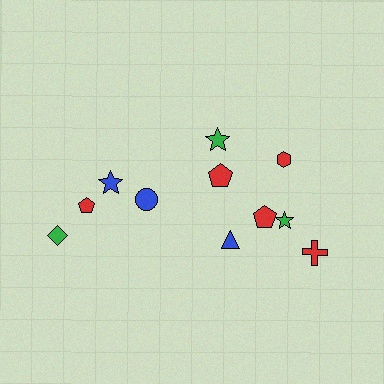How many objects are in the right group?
There are 7 objects.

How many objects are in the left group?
There are 4 objects.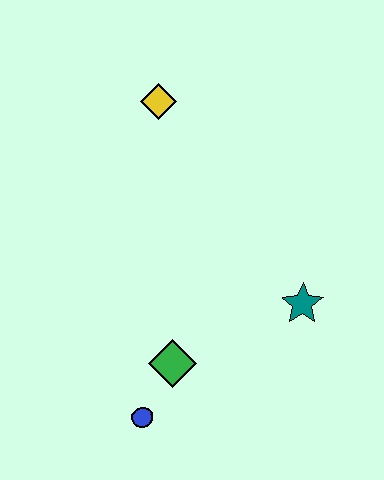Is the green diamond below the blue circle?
No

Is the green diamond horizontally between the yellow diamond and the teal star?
Yes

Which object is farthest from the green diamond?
The yellow diamond is farthest from the green diamond.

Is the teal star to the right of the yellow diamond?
Yes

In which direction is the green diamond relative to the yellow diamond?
The green diamond is below the yellow diamond.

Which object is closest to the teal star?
The green diamond is closest to the teal star.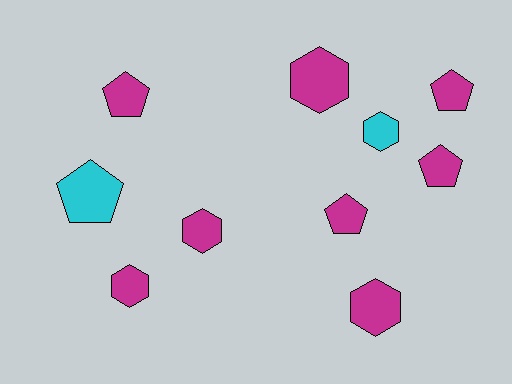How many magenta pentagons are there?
There are 4 magenta pentagons.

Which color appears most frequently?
Magenta, with 8 objects.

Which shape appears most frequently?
Hexagon, with 5 objects.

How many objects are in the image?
There are 10 objects.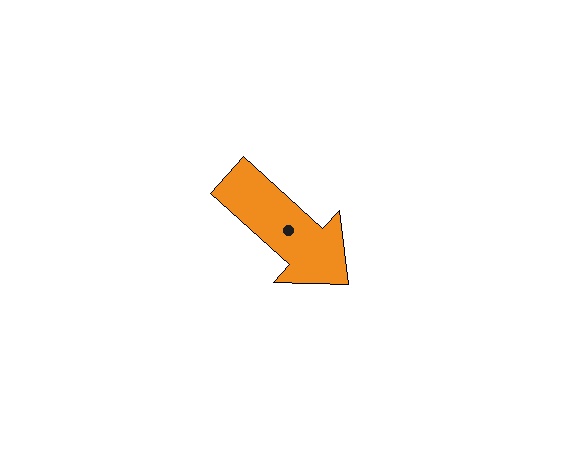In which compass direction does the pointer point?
Southeast.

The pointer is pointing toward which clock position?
Roughly 4 o'clock.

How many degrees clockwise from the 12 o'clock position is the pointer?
Approximately 132 degrees.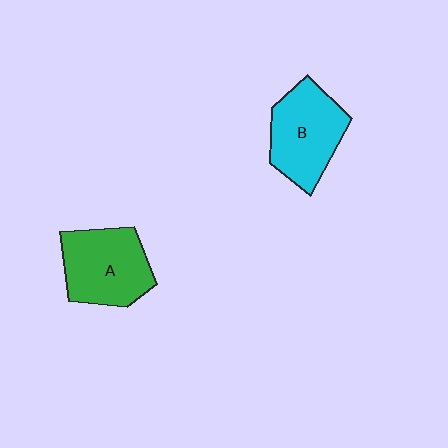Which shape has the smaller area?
Shape B (cyan).